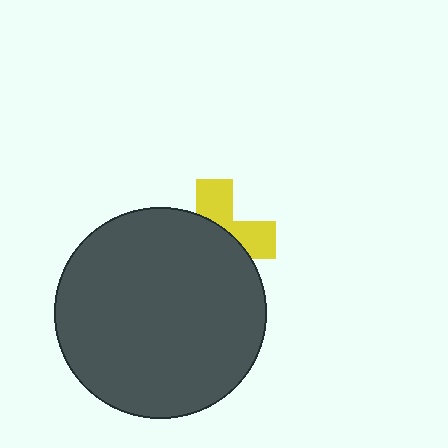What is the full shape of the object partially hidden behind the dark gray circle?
The partially hidden object is a yellow cross.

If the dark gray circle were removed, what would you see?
You would see the complete yellow cross.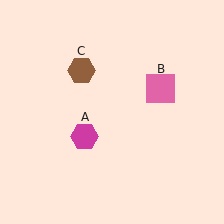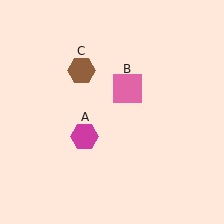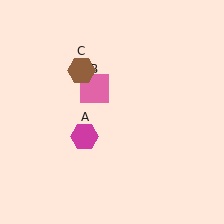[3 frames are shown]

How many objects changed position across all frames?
1 object changed position: pink square (object B).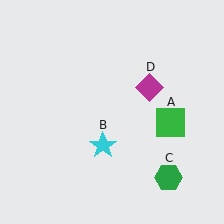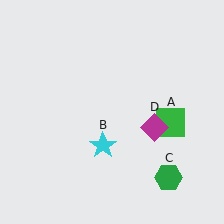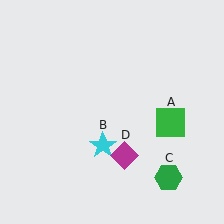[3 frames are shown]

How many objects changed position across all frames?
1 object changed position: magenta diamond (object D).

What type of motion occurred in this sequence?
The magenta diamond (object D) rotated clockwise around the center of the scene.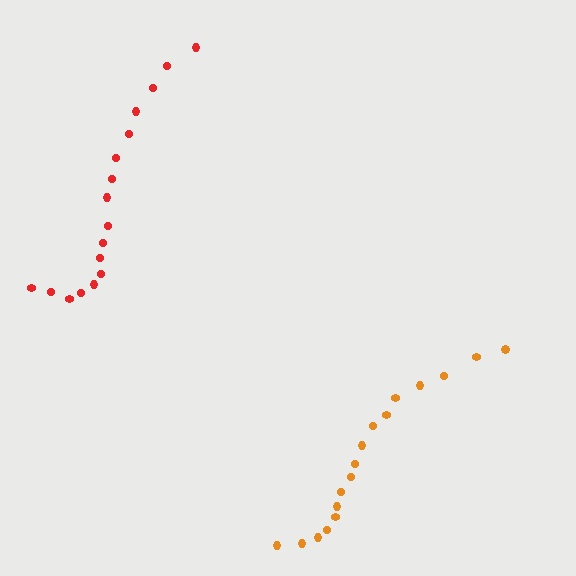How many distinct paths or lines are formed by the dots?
There are 2 distinct paths.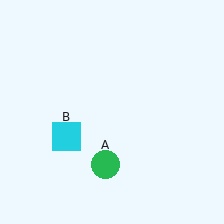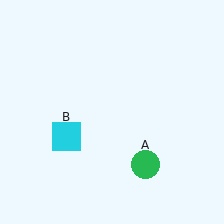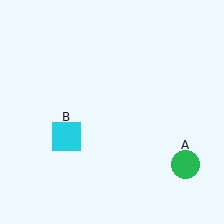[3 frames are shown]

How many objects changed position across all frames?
1 object changed position: green circle (object A).